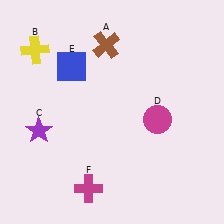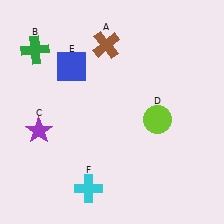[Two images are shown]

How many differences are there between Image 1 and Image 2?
There are 3 differences between the two images.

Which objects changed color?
B changed from yellow to green. D changed from magenta to lime. F changed from magenta to cyan.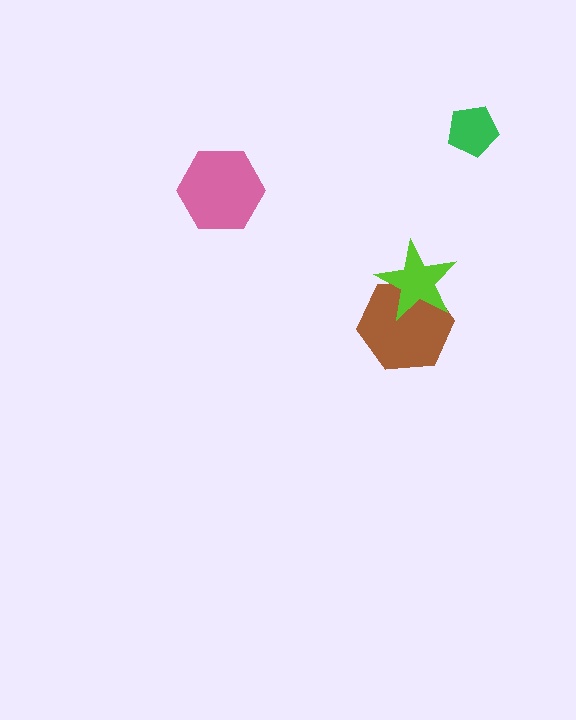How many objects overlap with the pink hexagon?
0 objects overlap with the pink hexagon.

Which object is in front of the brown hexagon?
The lime star is in front of the brown hexagon.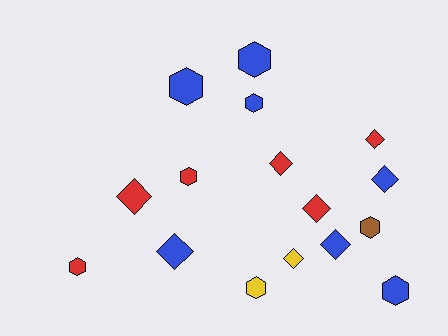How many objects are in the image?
There are 16 objects.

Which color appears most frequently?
Blue, with 7 objects.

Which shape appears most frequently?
Hexagon, with 8 objects.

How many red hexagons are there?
There are 2 red hexagons.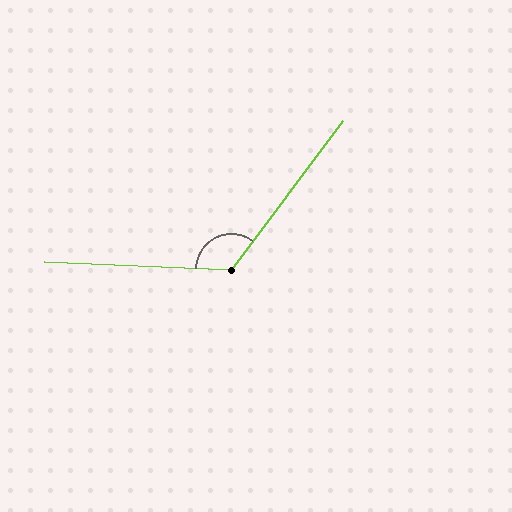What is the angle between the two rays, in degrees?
Approximately 125 degrees.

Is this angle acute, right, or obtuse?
It is obtuse.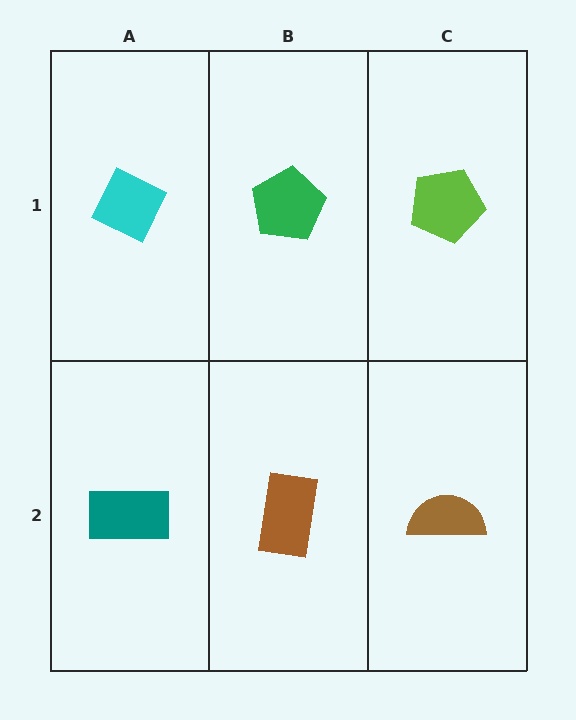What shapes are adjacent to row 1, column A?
A teal rectangle (row 2, column A), a green pentagon (row 1, column B).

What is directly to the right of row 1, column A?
A green pentagon.